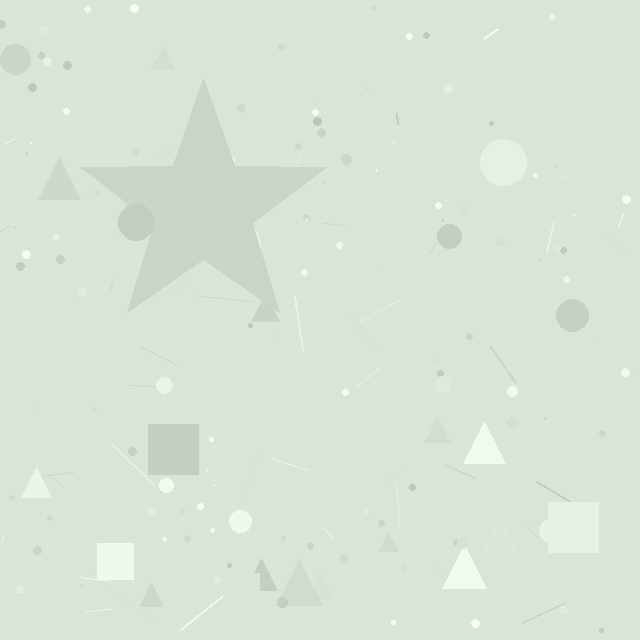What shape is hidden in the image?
A star is hidden in the image.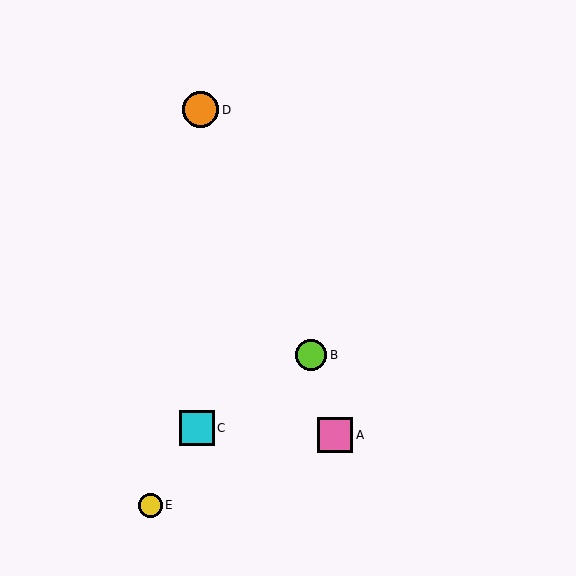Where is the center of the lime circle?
The center of the lime circle is at (311, 355).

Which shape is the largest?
The orange circle (labeled D) is the largest.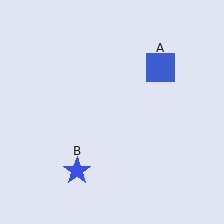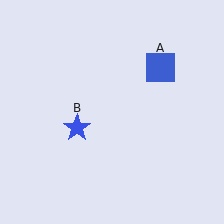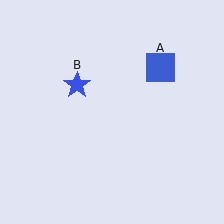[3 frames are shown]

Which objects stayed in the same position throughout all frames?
Blue square (object A) remained stationary.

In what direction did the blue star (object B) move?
The blue star (object B) moved up.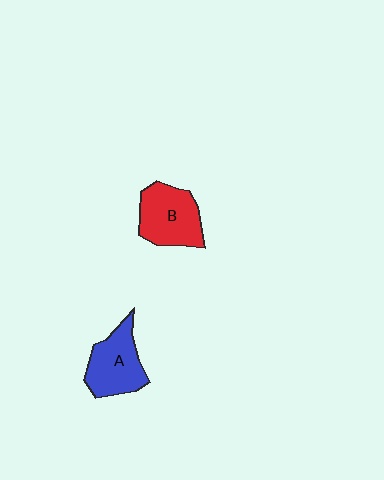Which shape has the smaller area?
Shape A (blue).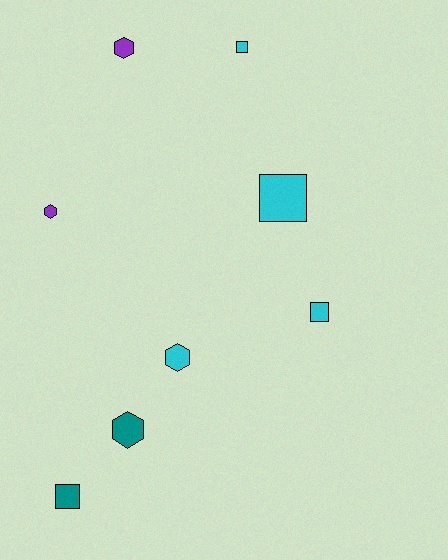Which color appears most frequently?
Cyan, with 4 objects.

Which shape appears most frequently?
Square, with 4 objects.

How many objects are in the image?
There are 8 objects.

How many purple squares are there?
There are no purple squares.